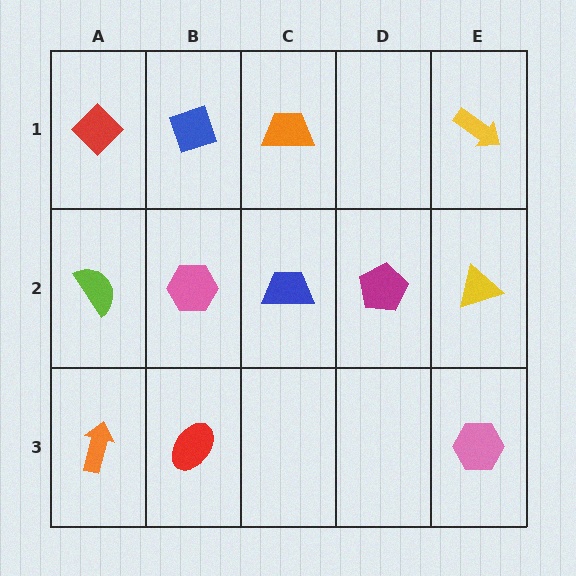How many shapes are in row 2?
5 shapes.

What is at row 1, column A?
A red diamond.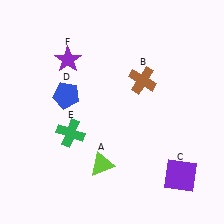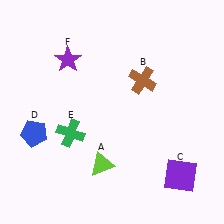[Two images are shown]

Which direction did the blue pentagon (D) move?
The blue pentagon (D) moved down.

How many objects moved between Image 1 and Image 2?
1 object moved between the two images.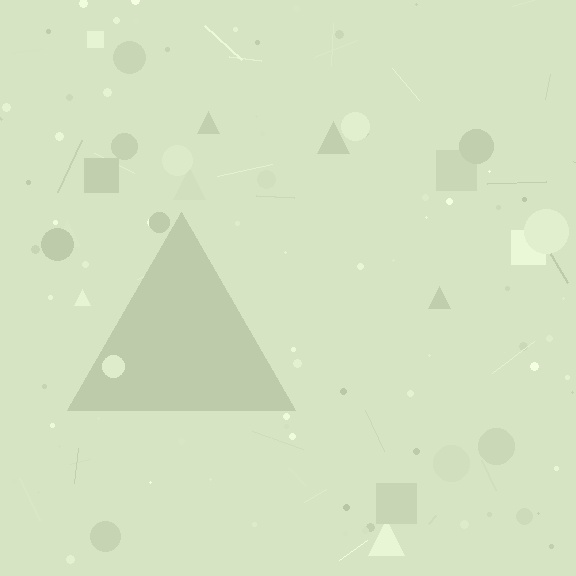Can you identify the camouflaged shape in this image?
The camouflaged shape is a triangle.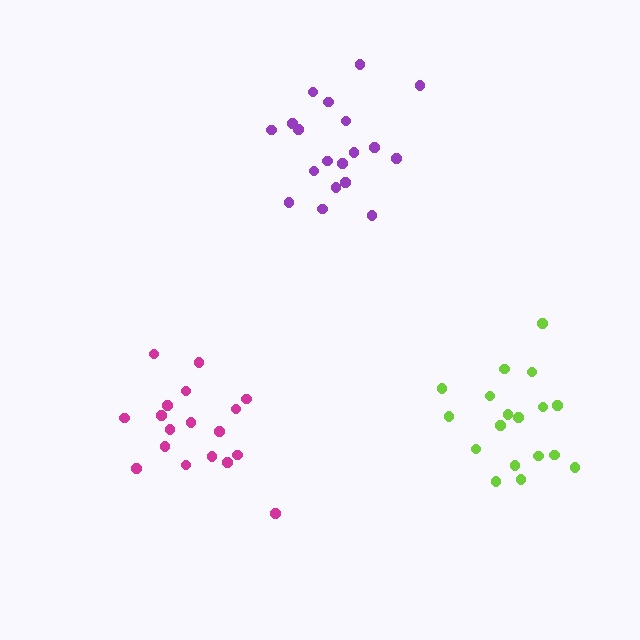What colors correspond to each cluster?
The clusters are colored: purple, lime, magenta.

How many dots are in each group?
Group 1: 19 dots, Group 2: 18 dots, Group 3: 18 dots (55 total).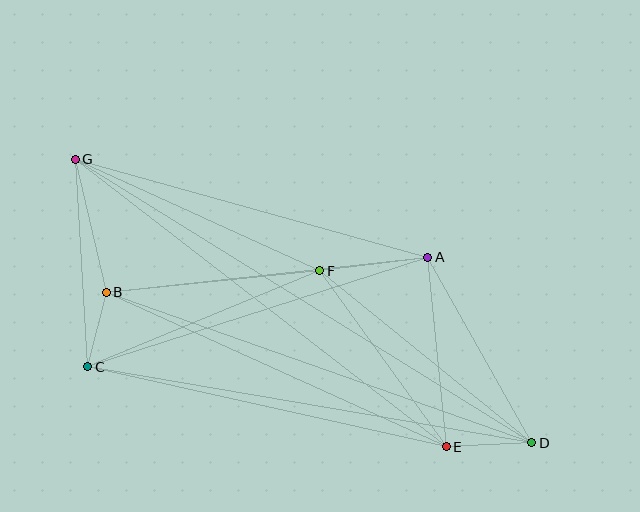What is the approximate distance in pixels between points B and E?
The distance between B and E is approximately 373 pixels.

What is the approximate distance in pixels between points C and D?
The distance between C and D is approximately 450 pixels.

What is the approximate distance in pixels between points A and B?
The distance between A and B is approximately 323 pixels.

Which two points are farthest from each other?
Points D and G are farthest from each other.